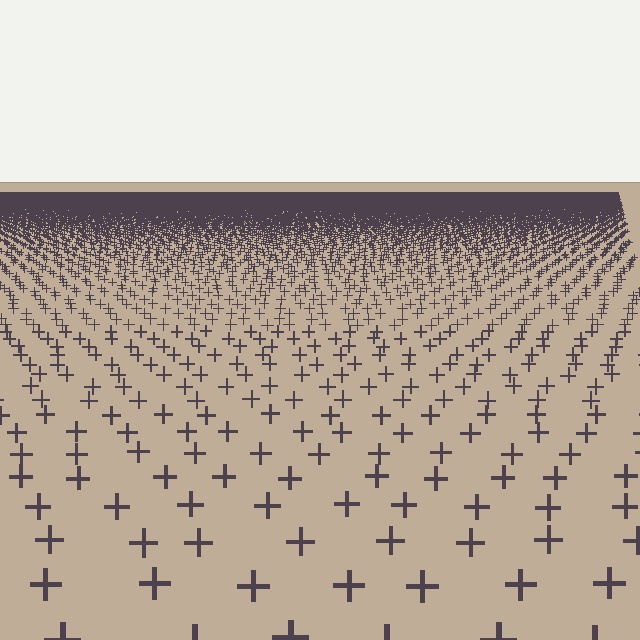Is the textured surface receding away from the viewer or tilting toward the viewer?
The surface is receding away from the viewer. Texture elements get smaller and denser toward the top.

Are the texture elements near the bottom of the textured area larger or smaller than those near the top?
Larger. Near the bottom, elements are closer to the viewer and appear at a bigger on-screen size.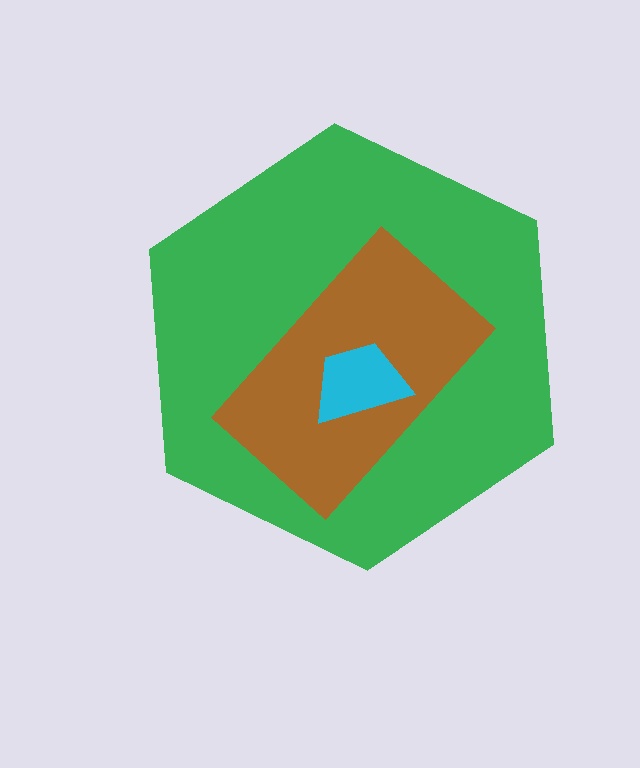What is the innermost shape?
The cyan trapezoid.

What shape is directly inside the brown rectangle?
The cyan trapezoid.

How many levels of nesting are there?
3.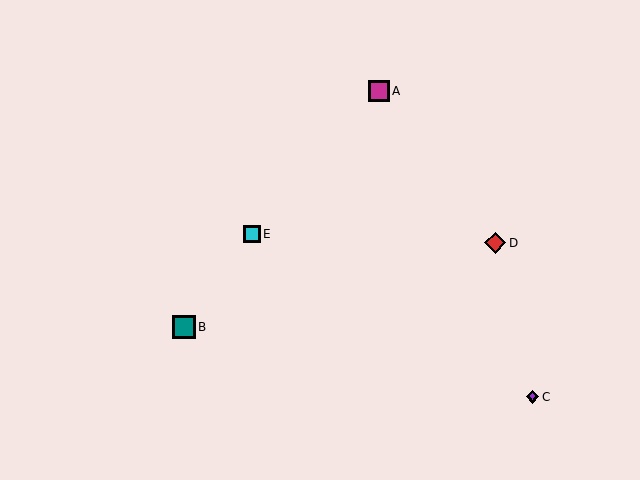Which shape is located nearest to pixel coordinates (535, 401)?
The purple diamond (labeled C) at (532, 397) is nearest to that location.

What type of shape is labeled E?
Shape E is a cyan square.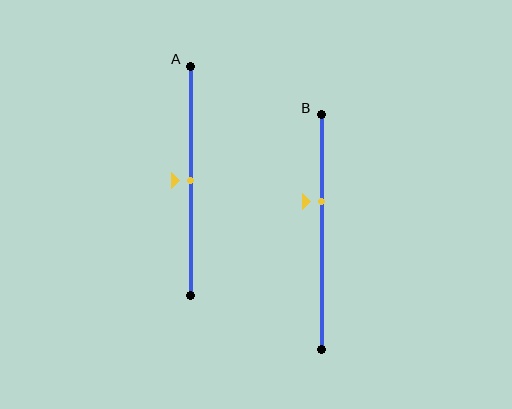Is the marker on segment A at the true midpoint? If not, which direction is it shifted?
Yes, the marker on segment A is at the true midpoint.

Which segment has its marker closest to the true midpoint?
Segment A has its marker closest to the true midpoint.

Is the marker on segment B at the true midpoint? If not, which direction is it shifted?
No, the marker on segment B is shifted upward by about 13% of the segment length.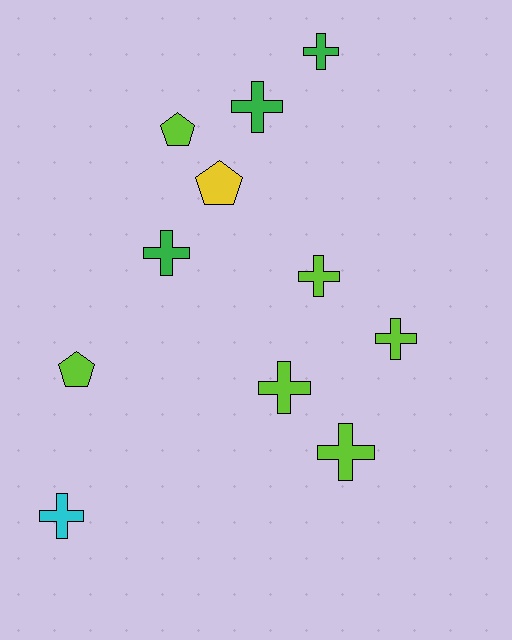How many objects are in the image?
There are 11 objects.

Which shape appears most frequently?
Cross, with 8 objects.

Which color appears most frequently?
Lime, with 6 objects.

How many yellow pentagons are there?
There is 1 yellow pentagon.